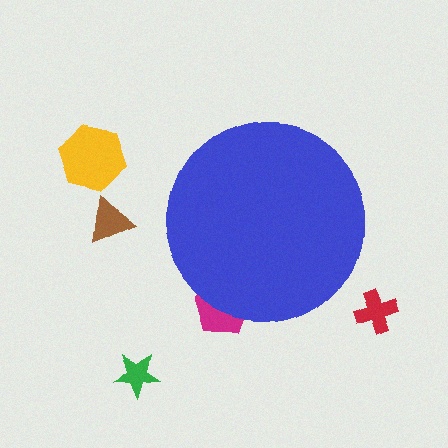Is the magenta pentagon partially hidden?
Yes, the magenta pentagon is partially hidden behind the blue circle.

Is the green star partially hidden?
No, the green star is fully visible.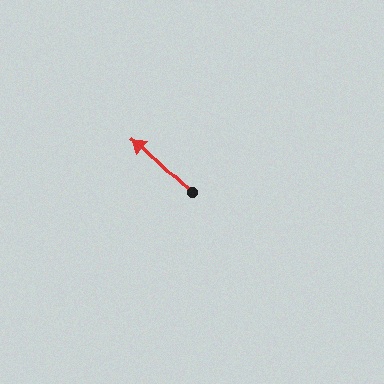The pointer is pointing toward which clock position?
Roughly 10 o'clock.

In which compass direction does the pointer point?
Northwest.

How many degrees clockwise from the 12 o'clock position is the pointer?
Approximately 313 degrees.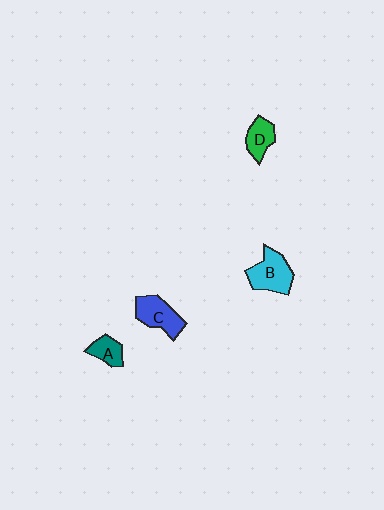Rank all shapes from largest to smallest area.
From largest to smallest: B (cyan), C (blue), D (green), A (teal).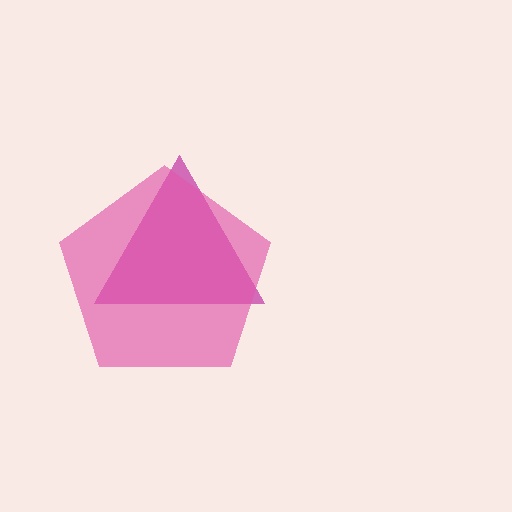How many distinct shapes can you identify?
There are 2 distinct shapes: a magenta triangle, a pink pentagon.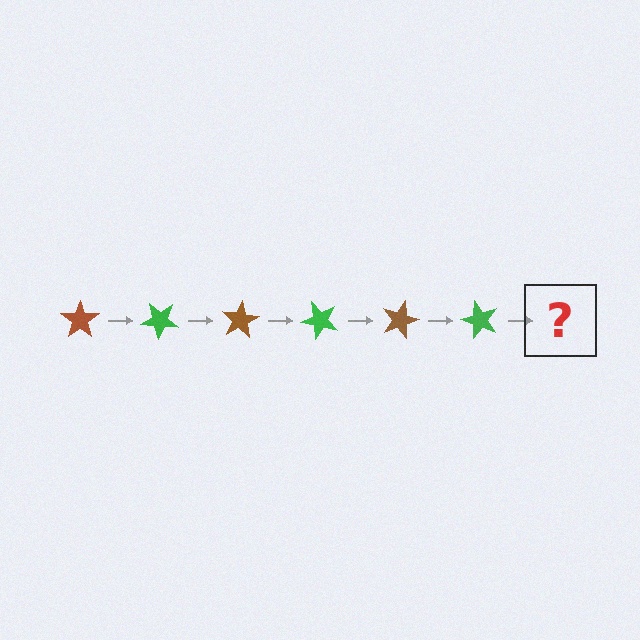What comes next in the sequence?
The next element should be a brown star, rotated 240 degrees from the start.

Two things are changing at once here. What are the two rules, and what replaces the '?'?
The two rules are that it rotates 40 degrees each step and the color cycles through brown and green. The '?' should be a brown star, rotated 240 degrees from the start.